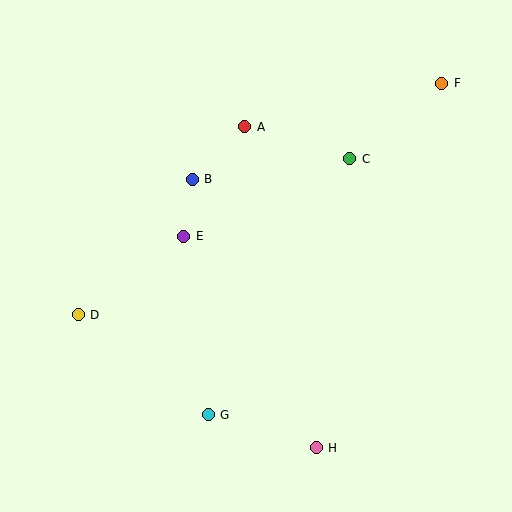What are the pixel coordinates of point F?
Point F is at (442, 83).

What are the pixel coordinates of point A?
Point A is at (245, 127).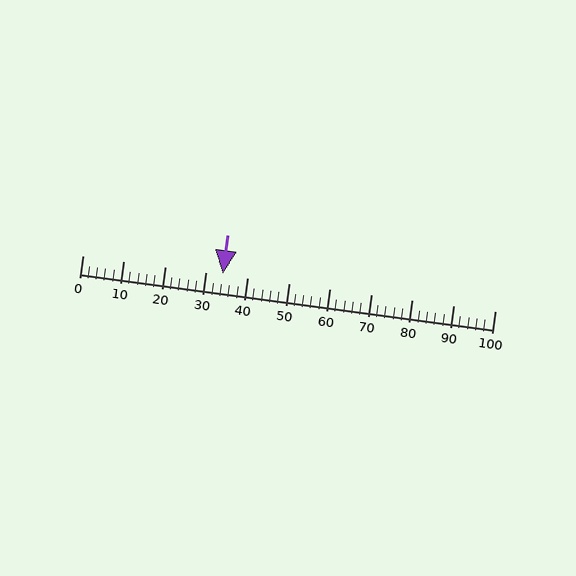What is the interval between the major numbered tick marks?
The major tick marks are spaced 10 units apart.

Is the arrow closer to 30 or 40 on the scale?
The arrow is closer to 30.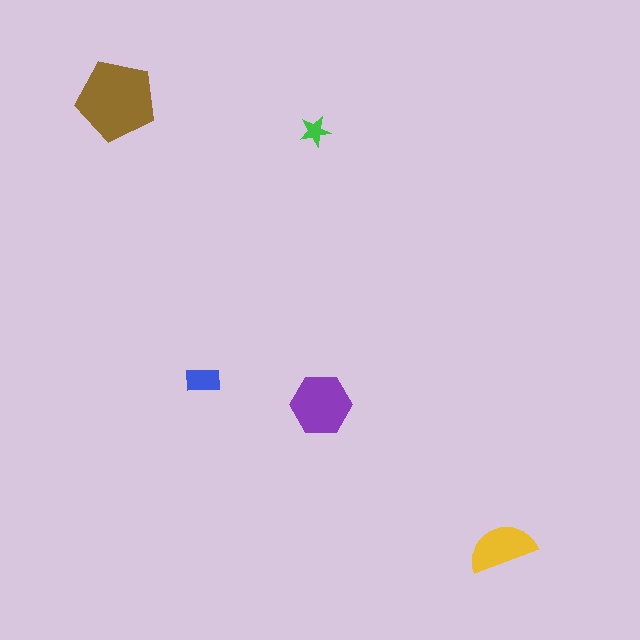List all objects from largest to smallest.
The brown pentagon, the purple hexagon, the yellow semicircle, the blue rectangle, the green star.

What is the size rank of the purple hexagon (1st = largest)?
2nd.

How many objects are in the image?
There are 5 objects in the image.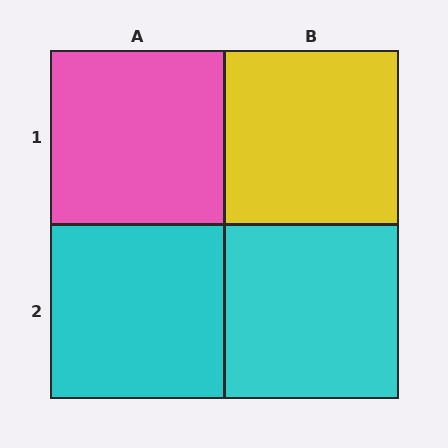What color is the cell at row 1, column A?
Pink.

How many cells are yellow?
1 cell is yellow.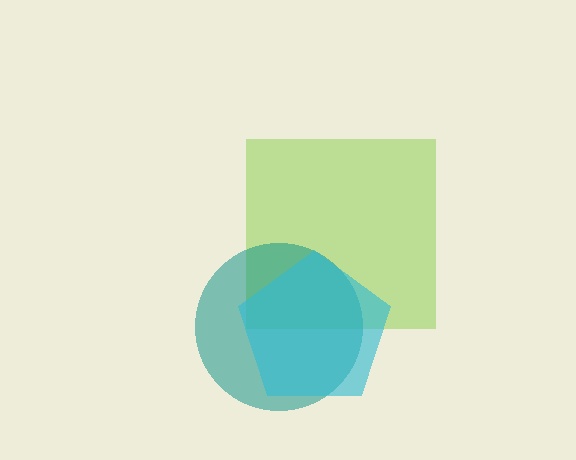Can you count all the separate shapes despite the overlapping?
Yes, there are 3 separate shapes.